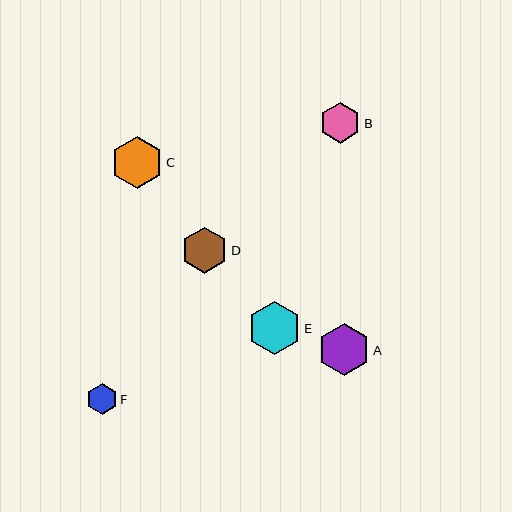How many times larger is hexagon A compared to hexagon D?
Hexagon A is approximately 1.1 times the size of hexagon D.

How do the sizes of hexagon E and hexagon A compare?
Hexagon E and hexagon A are approximately the same size.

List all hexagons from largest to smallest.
From largest to smallest: E, A, C, D, B, F.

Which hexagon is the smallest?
Hexagon F is the smallest with a size of approximately 30 pixels.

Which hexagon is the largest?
Hexagon E is the largest with a size of approximately 53 pixels.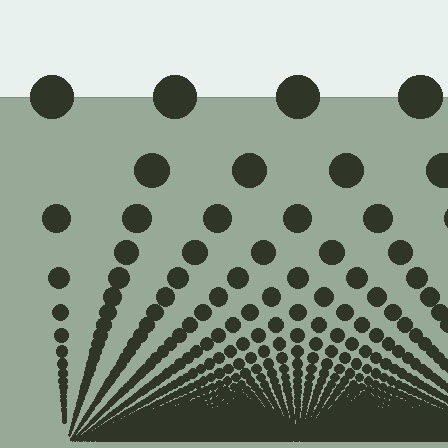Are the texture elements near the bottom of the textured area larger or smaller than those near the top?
Smaller. The gradient is inverted — elements near the bottom are smaller and denser.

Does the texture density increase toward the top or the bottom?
Density increases toward the bottom.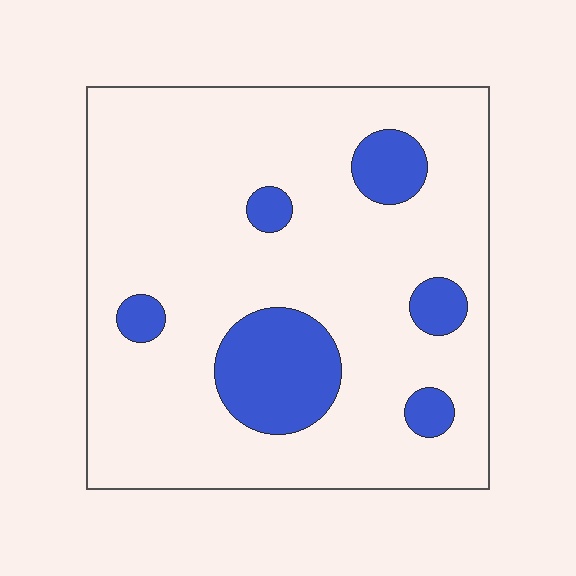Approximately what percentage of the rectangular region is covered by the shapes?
Approximately 15%.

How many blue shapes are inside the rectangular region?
6.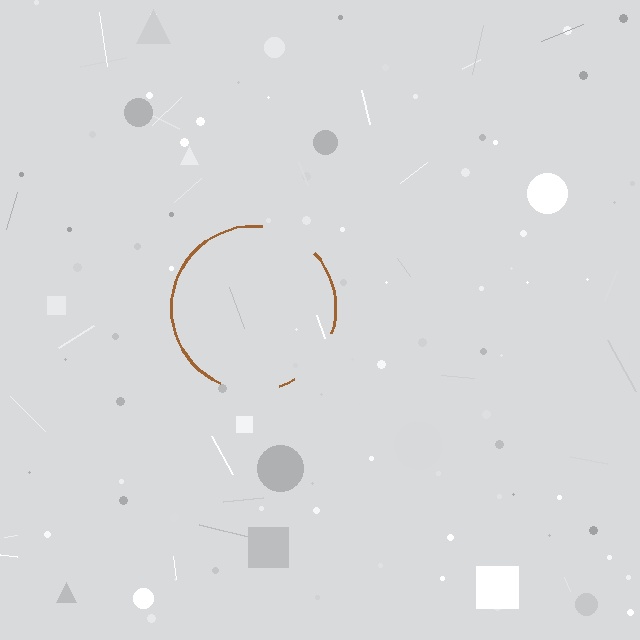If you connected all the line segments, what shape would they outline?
They would outline a circle.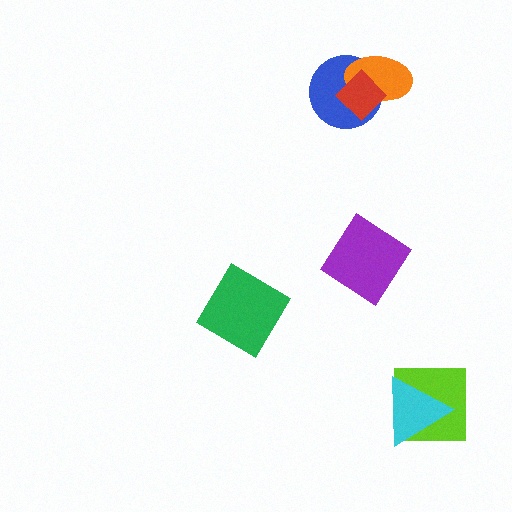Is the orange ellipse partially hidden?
Yes, it is partially covered by another shape.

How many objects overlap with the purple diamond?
0 objects overlap with the purple diamond.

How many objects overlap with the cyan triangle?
1 object overlaps with the cyan triangle.